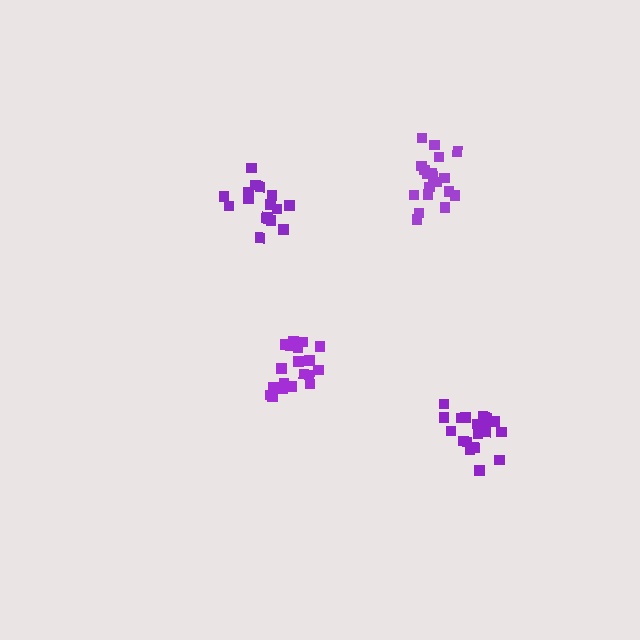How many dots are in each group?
Group 1: 16 dots, Group 2: 21 dots, Group 3: 19 dots, Group 4: 19 dots (75 total).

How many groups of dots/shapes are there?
There are 4 groups.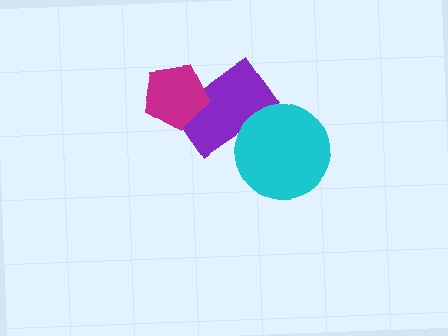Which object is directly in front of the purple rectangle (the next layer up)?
The magenta pentagon is directly in front of the purple rectangle.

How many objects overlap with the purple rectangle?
2 objects overlap with the purple rectangle.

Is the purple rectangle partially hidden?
Yes, it is partially covered by another shape.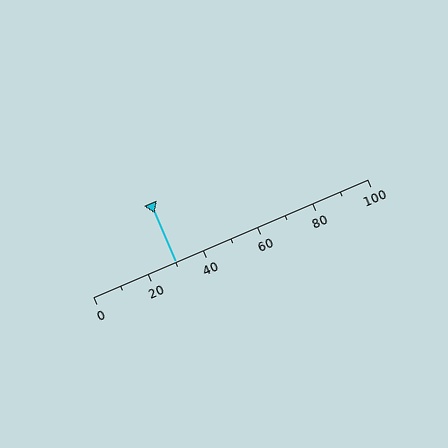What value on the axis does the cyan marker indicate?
The marker indicates approximately 30.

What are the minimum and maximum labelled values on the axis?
The axis runs from 0 to 100.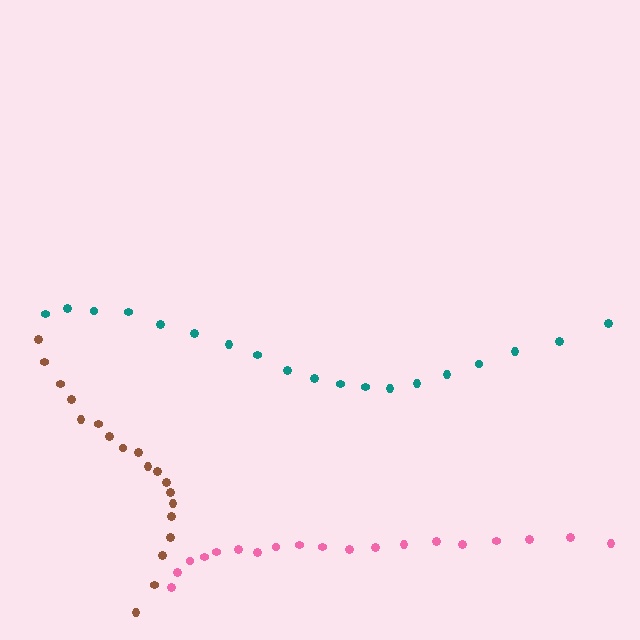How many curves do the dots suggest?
There are 3 distinct paths.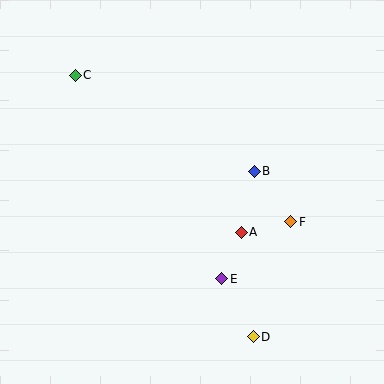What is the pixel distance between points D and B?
The distance between D and B is 166 pixels.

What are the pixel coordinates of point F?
Point F is at (291, 222).